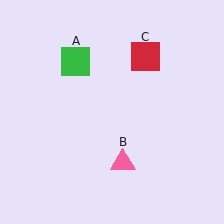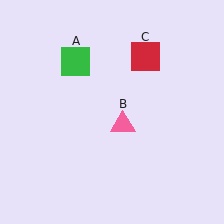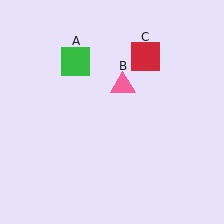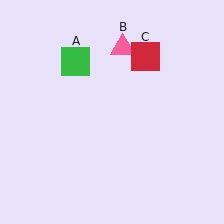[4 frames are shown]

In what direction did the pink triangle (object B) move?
The pink triangle (object B) moved up.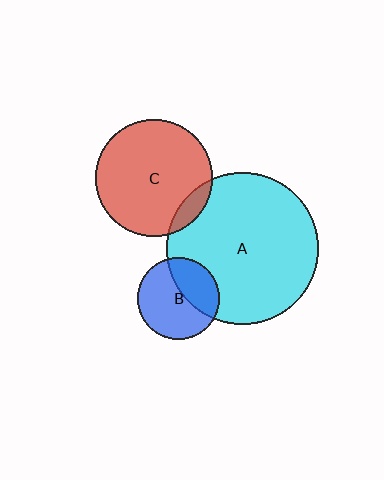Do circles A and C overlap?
Yes.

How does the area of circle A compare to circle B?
Approximately 3.4 times.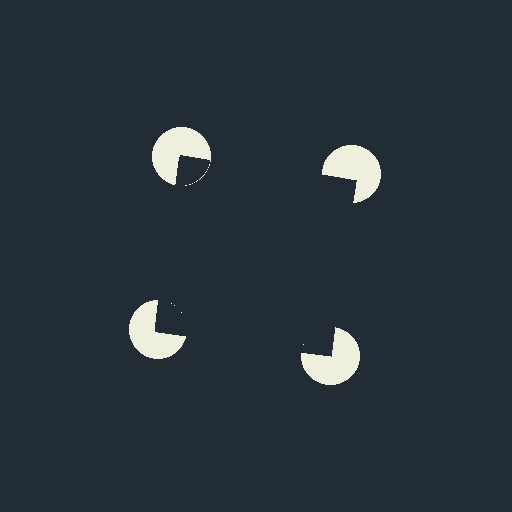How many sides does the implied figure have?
4 sides.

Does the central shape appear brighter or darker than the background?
It typically appears slightly darker than the background, even though no actual brightness change is drawn.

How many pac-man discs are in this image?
There are 4 — one at each vertex of the illusory square.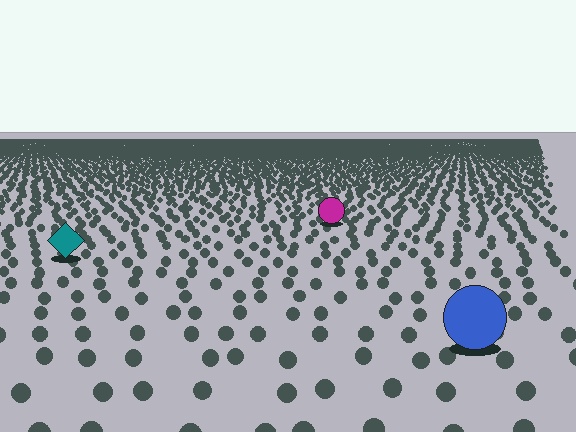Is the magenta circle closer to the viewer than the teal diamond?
No. The teal diamond is closer — you can tell from the texture gradient: the ground texture is coarser near it.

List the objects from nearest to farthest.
From nearest to farthest: the blue circle, the teal diamond, the magenta circle.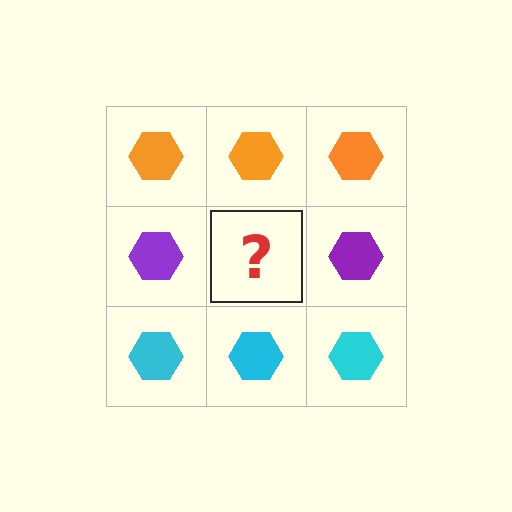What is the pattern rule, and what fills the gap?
The rule is that each row has a consistent color. The gap should be filled with a purple hexagon.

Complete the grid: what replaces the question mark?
The question mark should be replaced with a purple hexagon.